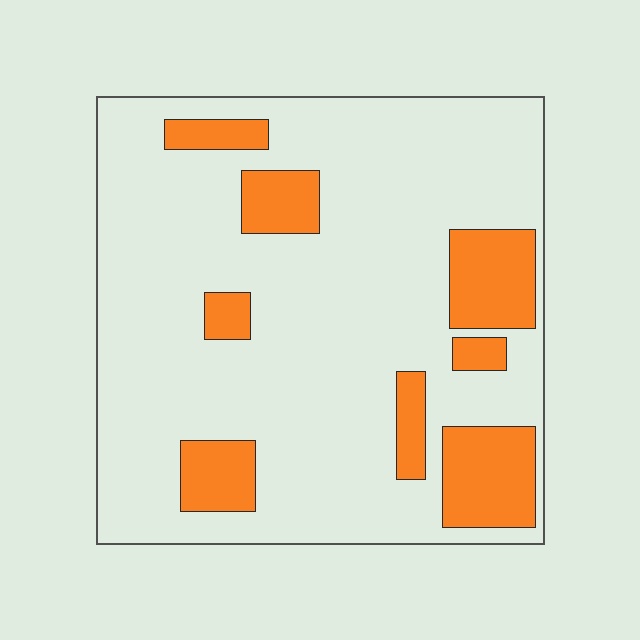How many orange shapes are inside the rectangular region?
8.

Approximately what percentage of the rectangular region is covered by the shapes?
Approximately 20%.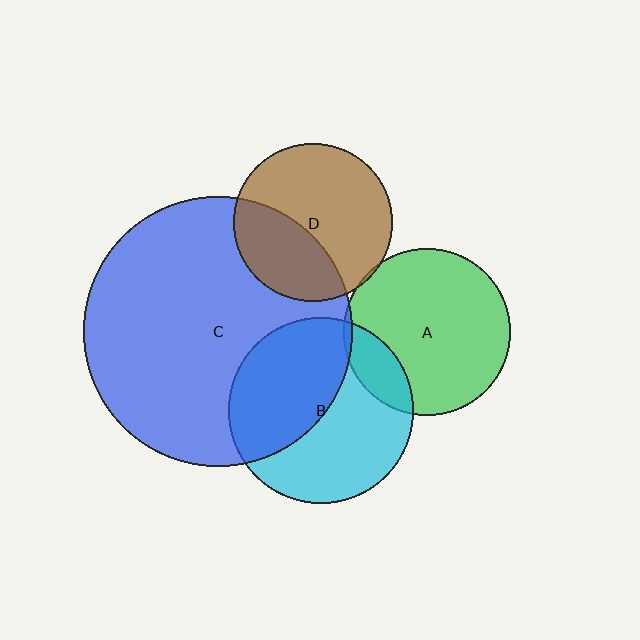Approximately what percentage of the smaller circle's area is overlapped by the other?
Approximately 5%.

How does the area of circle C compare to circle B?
Approximately 2.1 times.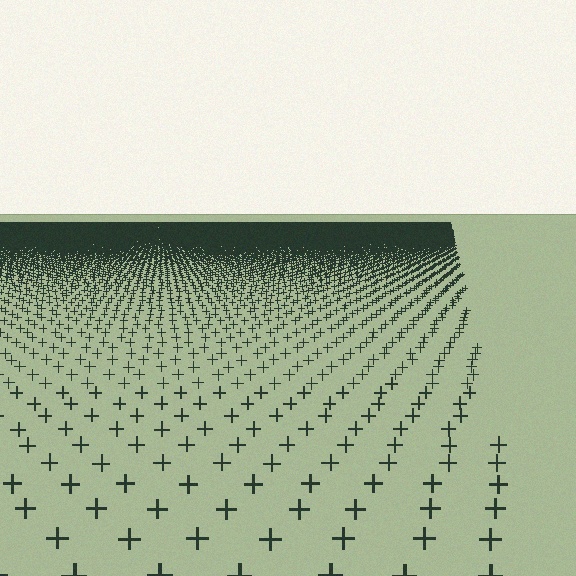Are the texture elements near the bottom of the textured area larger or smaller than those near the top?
Larger. Near the bottom, elements are closer to the viewer and appear at a bigger on-screen size.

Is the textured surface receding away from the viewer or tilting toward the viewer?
The surface is receding away from the viewer. Texture elements get smaller and denser toward the top.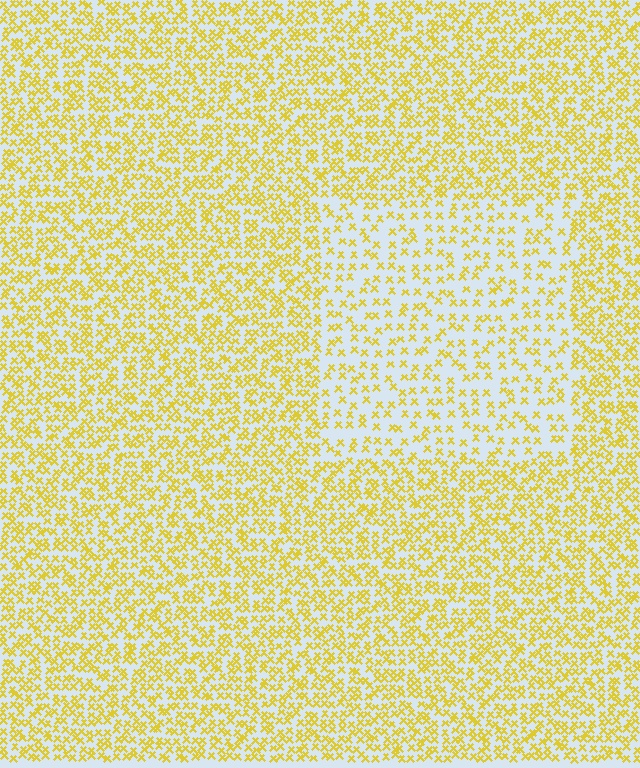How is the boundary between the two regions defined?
The boundary is defined by a change in element density (approximately 2.0x ratio). All elements are the same color, size, and shape.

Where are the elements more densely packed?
The elements are more densely packed outside the rectangle boundary.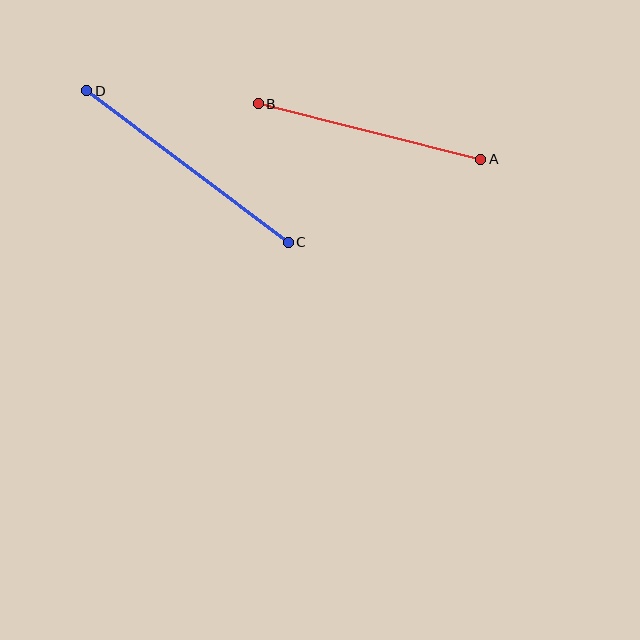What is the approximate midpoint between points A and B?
The midpoint is at approximately (370, 132) pixels.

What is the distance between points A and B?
The distance is approximately 229 pixels.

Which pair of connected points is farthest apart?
Points C and D are farthest apart.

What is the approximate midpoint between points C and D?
The midpoint is at approximately (187, 167) pixels.